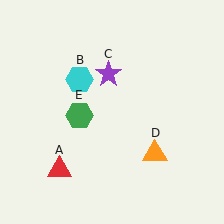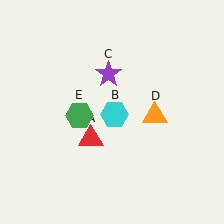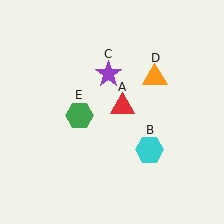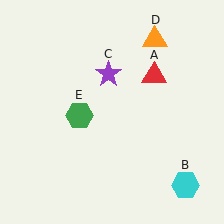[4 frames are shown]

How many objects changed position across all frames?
3 objects changed position: red triangle (object A), cyan hexagon (object B), orange triangle (object D).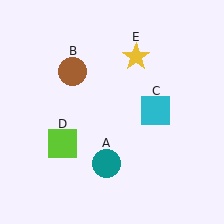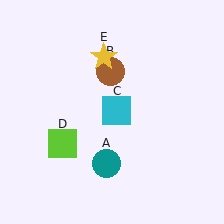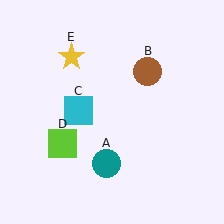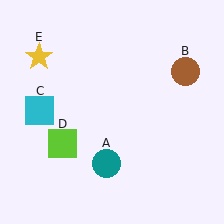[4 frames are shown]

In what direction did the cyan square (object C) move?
The cyan square (object C) moved left.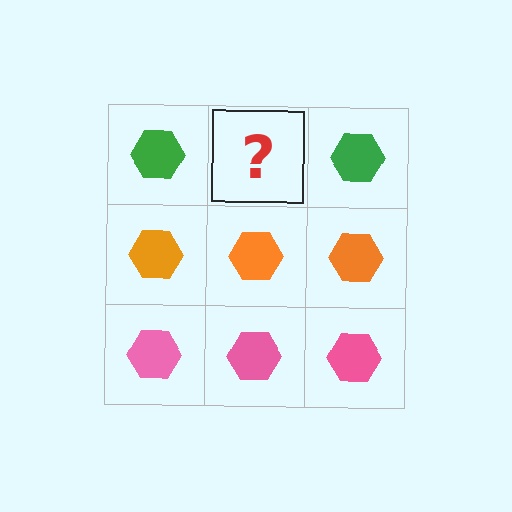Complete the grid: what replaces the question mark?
The question mark should be replaced with a green hexagon.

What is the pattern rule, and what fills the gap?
The rule is that each row has a consistent color. The gap should be filled with a green hexagon.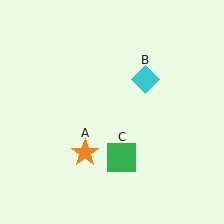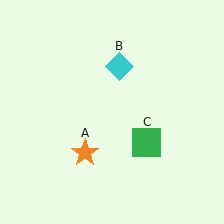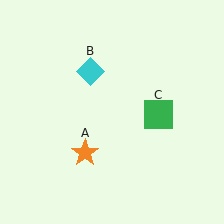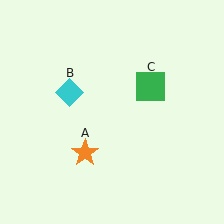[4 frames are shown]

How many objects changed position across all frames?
2 objects changed position: cyan diamond (object B), green square (object C).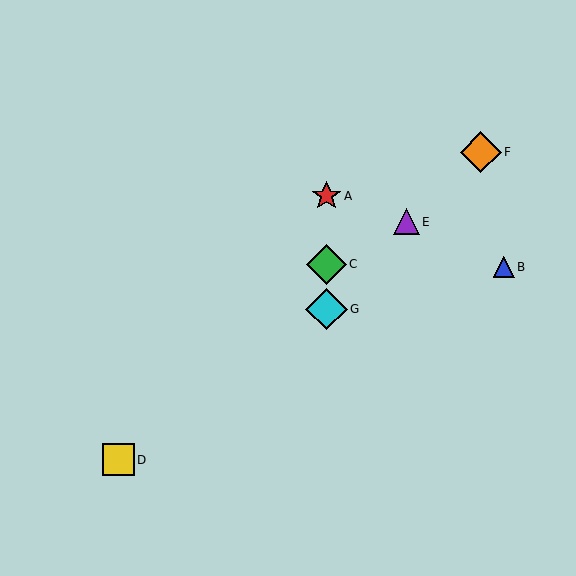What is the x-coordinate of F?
Object F is at x≈481.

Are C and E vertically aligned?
No, C is at x≈326 and E is at x≈407.